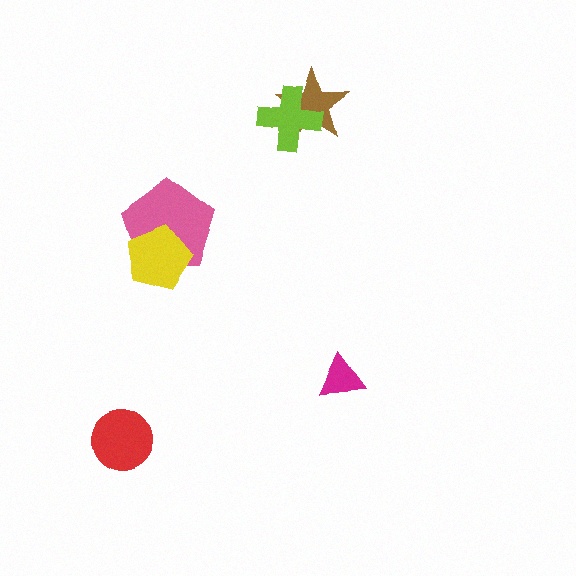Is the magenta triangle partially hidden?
No, no other shape covers it.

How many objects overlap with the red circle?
0 objects overlap with the red circle.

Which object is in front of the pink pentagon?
The yellow pentagon is in front of the pink pentagon.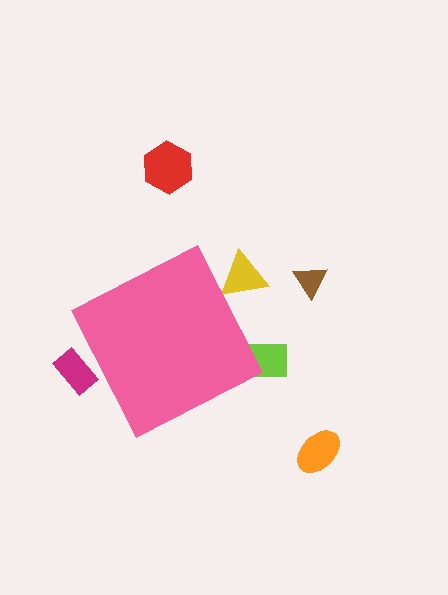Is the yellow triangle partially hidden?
Yes, the yellow triangle is partially hidden behind the pink diamond.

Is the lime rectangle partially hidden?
Yes, the lime rectangle is partially hidden behind the pink diamond.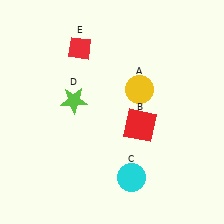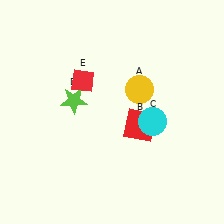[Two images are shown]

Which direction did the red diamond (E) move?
The red diamond (E) moved down.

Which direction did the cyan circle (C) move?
The cyan circle (C) moved up.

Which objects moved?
The objects that moved are: the cyan circle (C), the red diamond (E).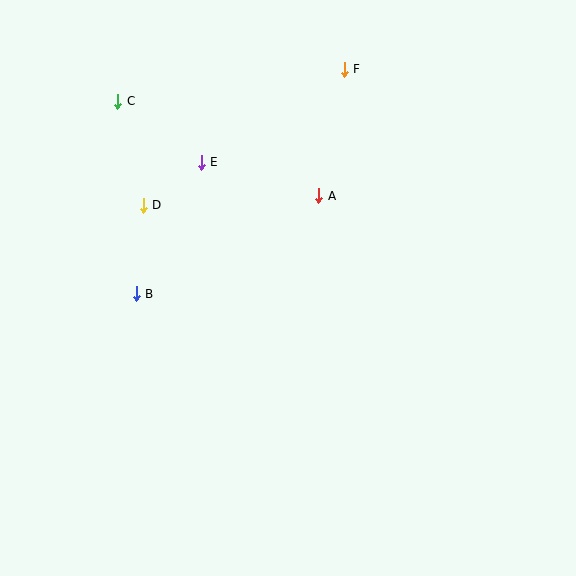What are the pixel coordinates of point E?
Point E is at (201, 162).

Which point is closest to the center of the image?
Point A at (319, 196) is closest to the center.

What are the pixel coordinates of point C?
Point C is at (118, 101).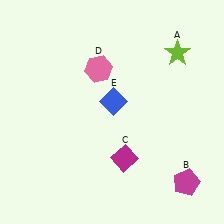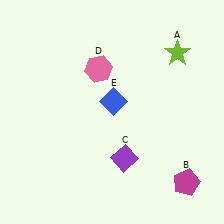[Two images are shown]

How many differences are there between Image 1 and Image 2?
There is 1 difference between the two images.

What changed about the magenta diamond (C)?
In Image 1, C is magenta. In Image 2, it changed to purple.